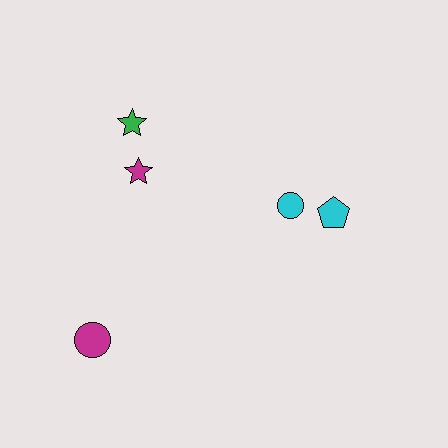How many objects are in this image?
There are 5 objects.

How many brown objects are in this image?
There are no brown objects.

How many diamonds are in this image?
There are no diamonds.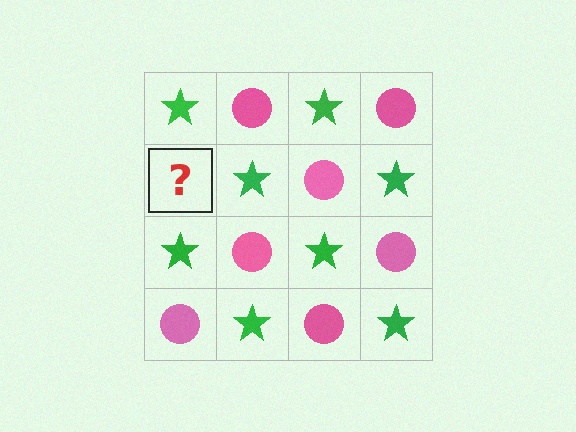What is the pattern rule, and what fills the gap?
The rule is that it alternates green star and pink circle in a checkerboard pattern. The gap should be filled with a pink circle.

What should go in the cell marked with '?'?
The missing cell should contain a pink circle.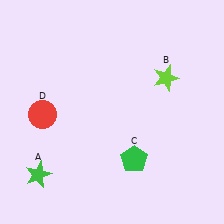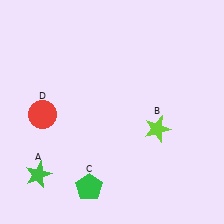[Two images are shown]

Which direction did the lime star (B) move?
The lime star (B) moved down.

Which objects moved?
The objects that moved are: the lime star (B), the green pentagon (C).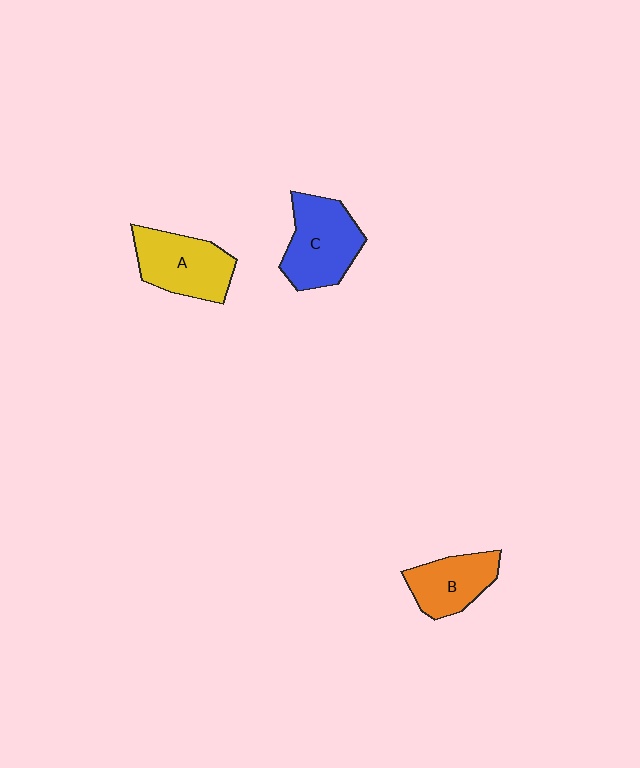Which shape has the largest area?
Shape C (blue).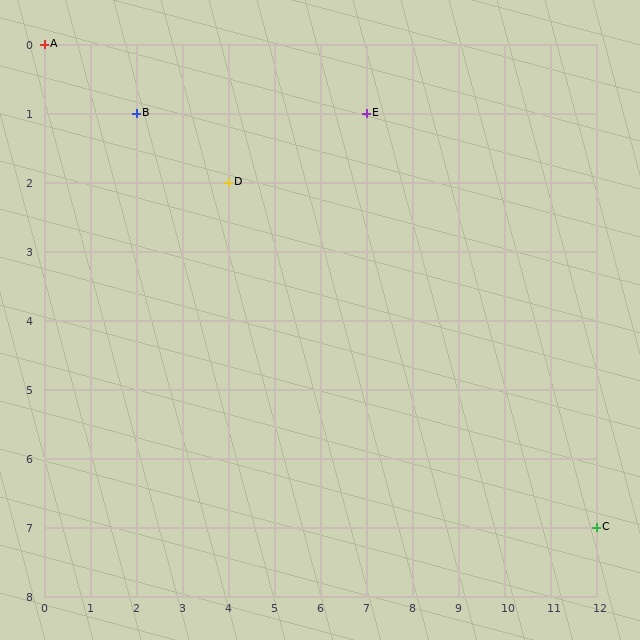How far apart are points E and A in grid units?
Points E and A are 7 columns and 1 row apart (about 7.1 grid units diagonally).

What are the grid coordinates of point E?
Point E is at grid coordinates (7, 1).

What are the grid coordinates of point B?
Point B is at grid coordinates (2, 1).